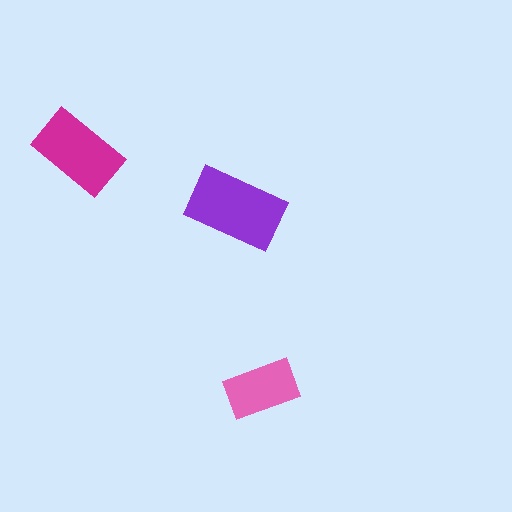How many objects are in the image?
There are 3 objects in the image.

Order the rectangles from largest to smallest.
the purple one, the magenta one, the pink one.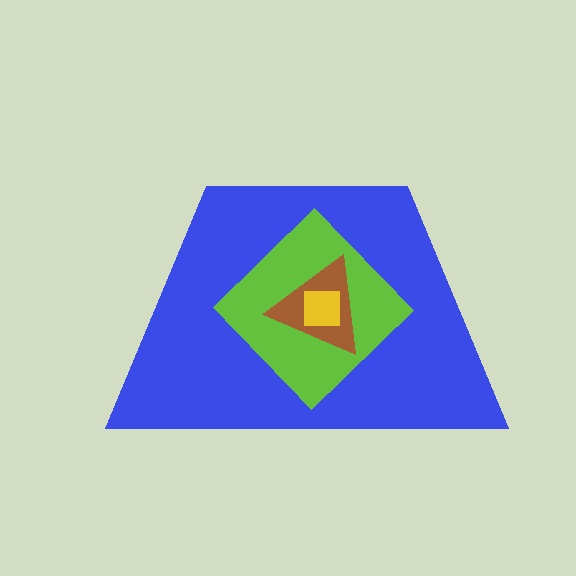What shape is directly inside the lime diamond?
The brown triangle.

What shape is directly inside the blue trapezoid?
The lime diamond.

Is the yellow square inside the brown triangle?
Yes.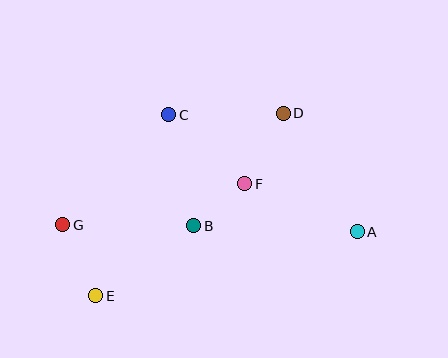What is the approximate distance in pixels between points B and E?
The distance between B and E is approximately 120 pixels.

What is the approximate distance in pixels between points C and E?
The distance between C and E is approximately 195 pixels.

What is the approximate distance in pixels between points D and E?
The distance between D and E is approximately 262 pixels.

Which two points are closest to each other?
Points B and F are closest to each other.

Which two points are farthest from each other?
Points A and G are farthest from each other.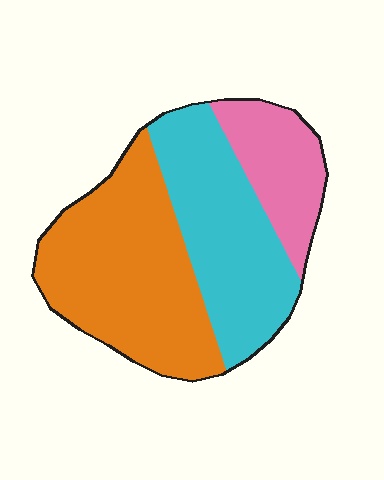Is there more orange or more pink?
Orange.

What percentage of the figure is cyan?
Cyan takes up about three eighths (3/8) of the figure.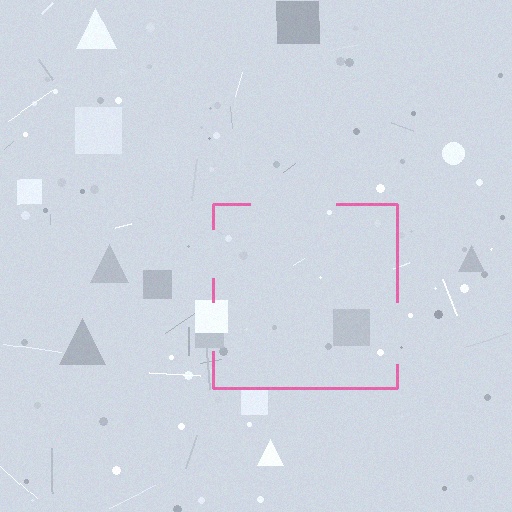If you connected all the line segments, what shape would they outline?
They would outline a square.